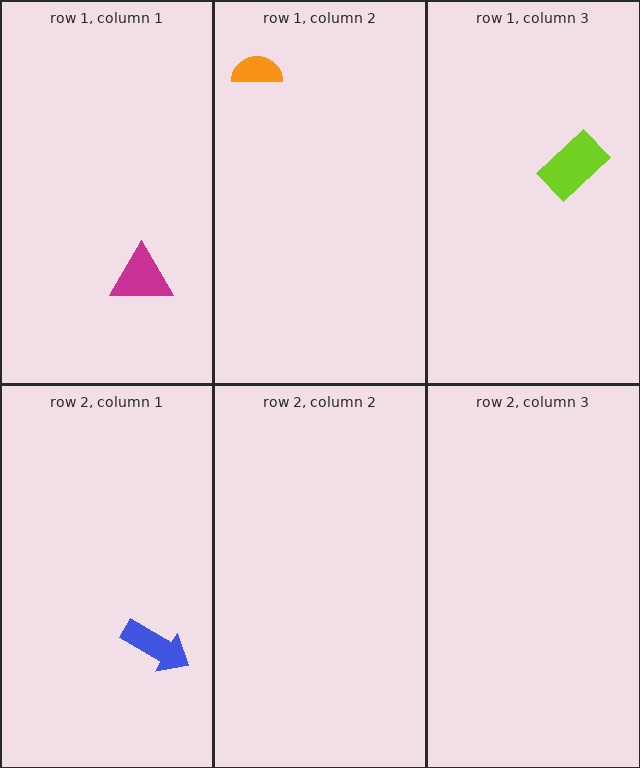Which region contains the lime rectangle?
The row 1, column 3 region.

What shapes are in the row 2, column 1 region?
The blue arrow.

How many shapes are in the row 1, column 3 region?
1.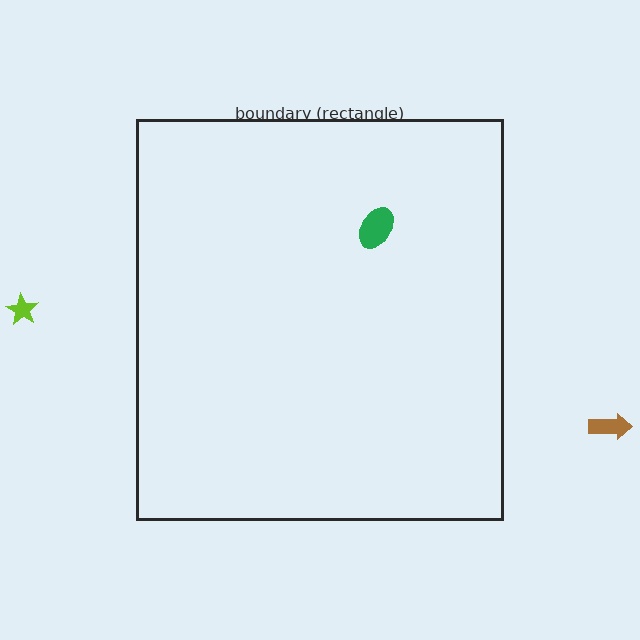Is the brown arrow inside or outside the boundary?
Outside.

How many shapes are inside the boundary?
1 inside, 2 outside.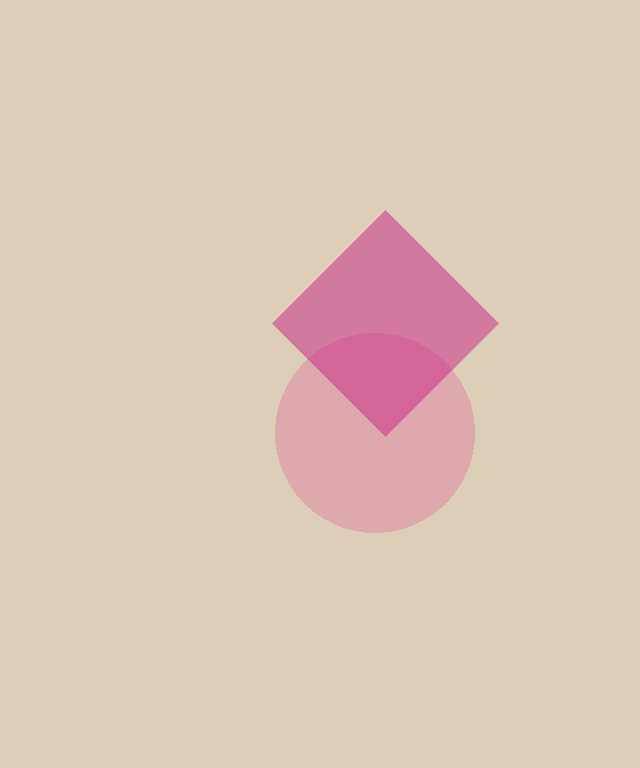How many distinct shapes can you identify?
There are 2 distinct shapes: a pink circle, a magenta diamond.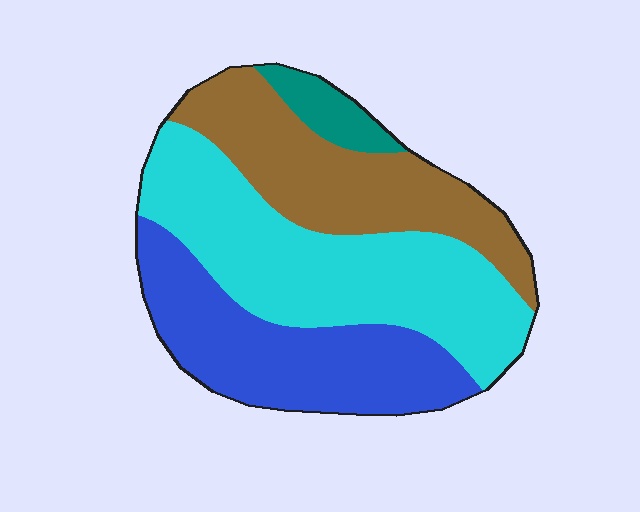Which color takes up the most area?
Cyan, at roughly 40%.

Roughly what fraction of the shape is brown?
Brown covers around 25% of the shape.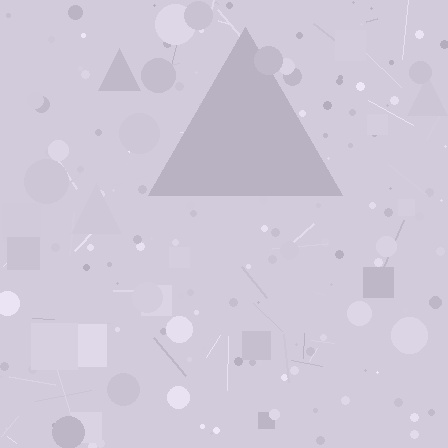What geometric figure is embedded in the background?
A triangle is embedded in the background.